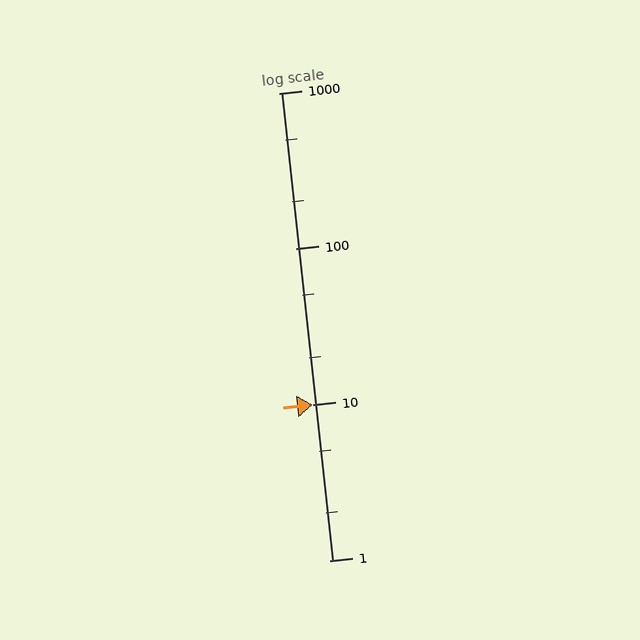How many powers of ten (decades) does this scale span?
The scale spans 3 decades, from 1 to 1000.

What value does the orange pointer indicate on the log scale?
The pointer indicates approximately 10.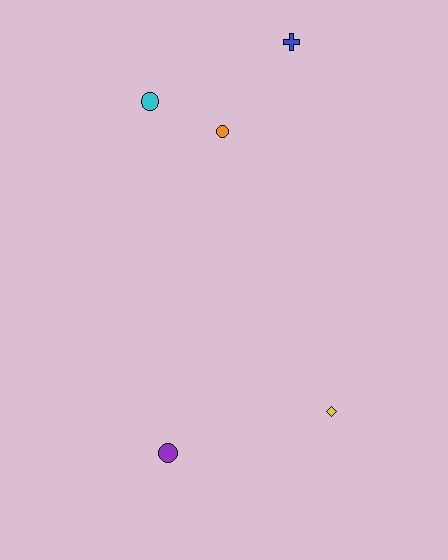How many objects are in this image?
There are 5 objects.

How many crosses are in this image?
There is 1 cross.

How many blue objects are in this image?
There is 1 blue object.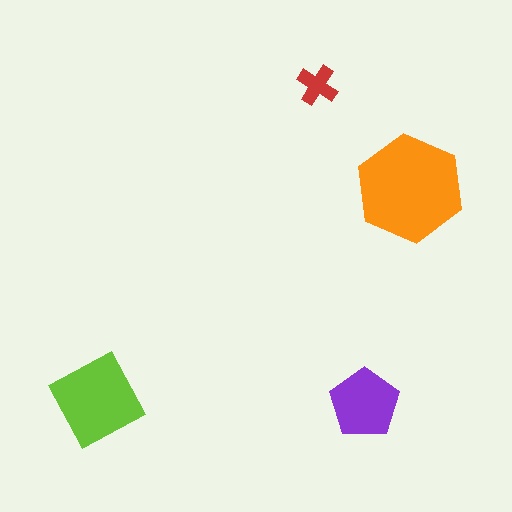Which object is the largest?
The orange hexagon.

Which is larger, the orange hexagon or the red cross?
The orange hexagon.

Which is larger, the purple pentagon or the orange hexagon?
The orange hexagon.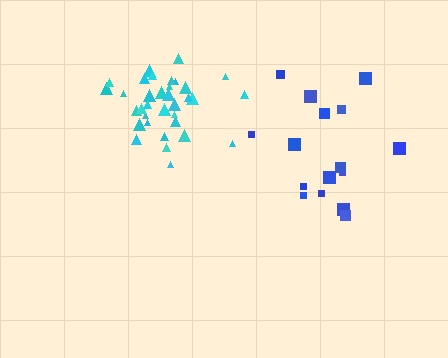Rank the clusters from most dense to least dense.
cyan, blue.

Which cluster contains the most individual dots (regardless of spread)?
Cyan (34).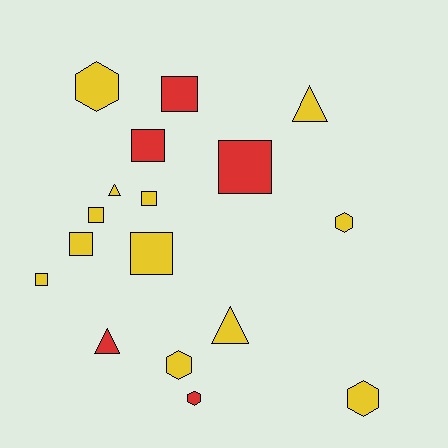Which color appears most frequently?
Yellow, with 12 objects.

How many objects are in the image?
There are 17 objects.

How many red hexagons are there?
There is 1 red hexagon.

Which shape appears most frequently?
Square, with 8 objects.